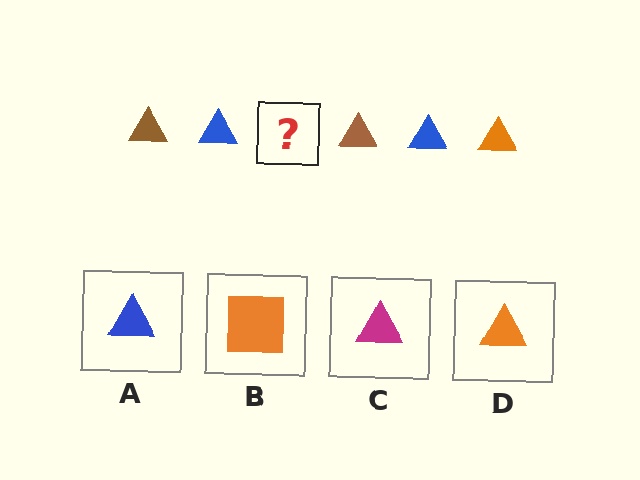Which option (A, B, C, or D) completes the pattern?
D.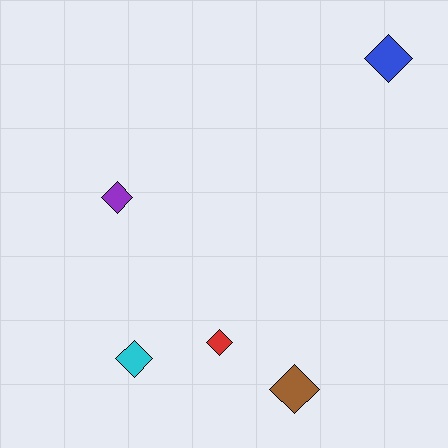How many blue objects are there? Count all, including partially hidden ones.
There is 1 blue object.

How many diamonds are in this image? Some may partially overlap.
There are 5 diamonds.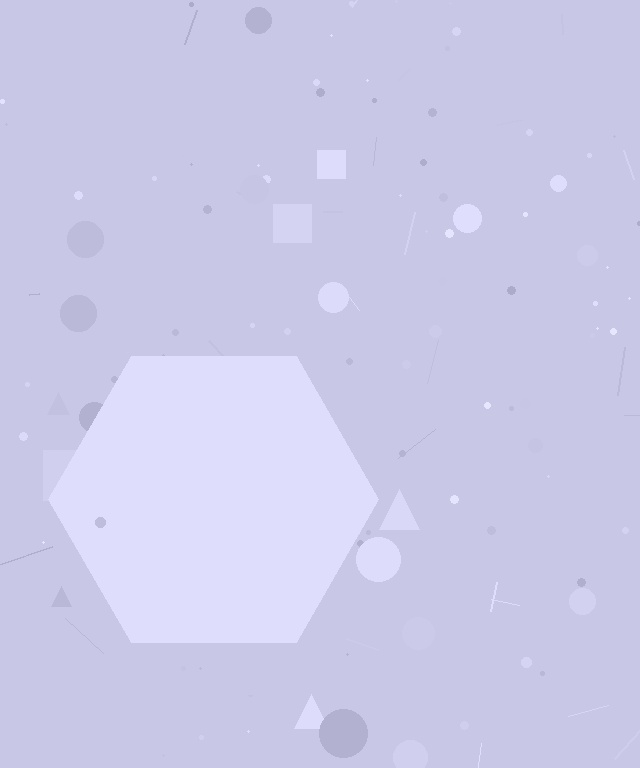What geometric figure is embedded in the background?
A hexagon is embedded in the background.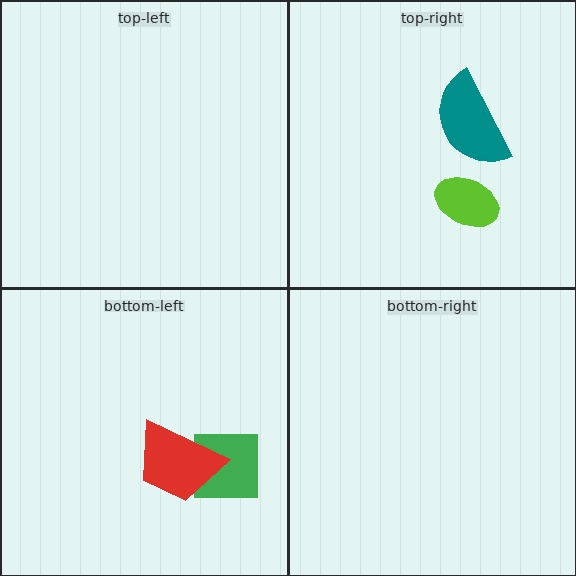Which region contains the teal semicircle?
The top-right region.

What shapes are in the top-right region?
The lime ellipse, the teal semicircle.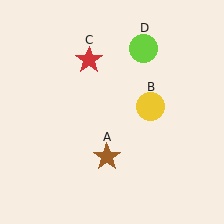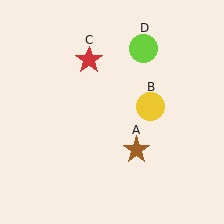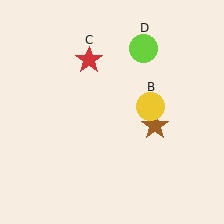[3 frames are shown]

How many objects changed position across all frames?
1 object changed position: brown star (object A).